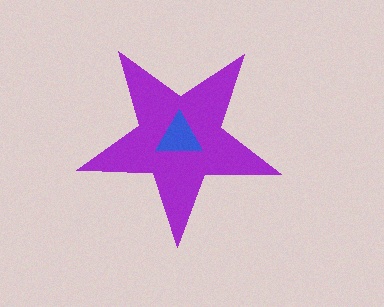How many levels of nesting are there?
2.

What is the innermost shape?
The blue triangle.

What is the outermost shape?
The purple star.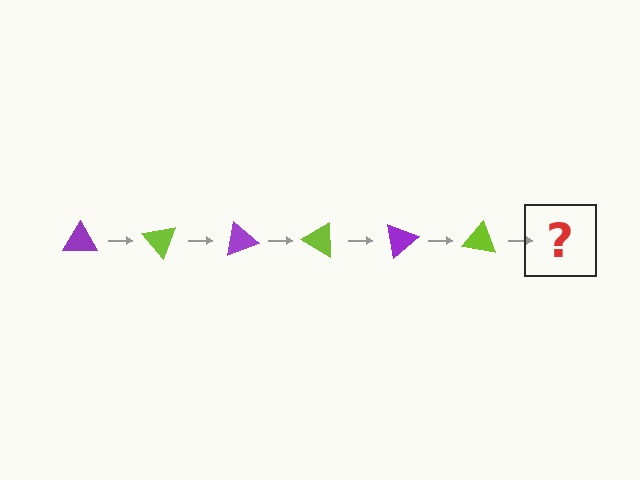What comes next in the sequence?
The next element should be a purple triangle, rotated 300 degrees from the start.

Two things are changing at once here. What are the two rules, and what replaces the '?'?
The two rules are that it rotates 50 degrees each step and the color cycles through purple and lime. The '?' should be a purple triangle, rotated 300 degrees from the start.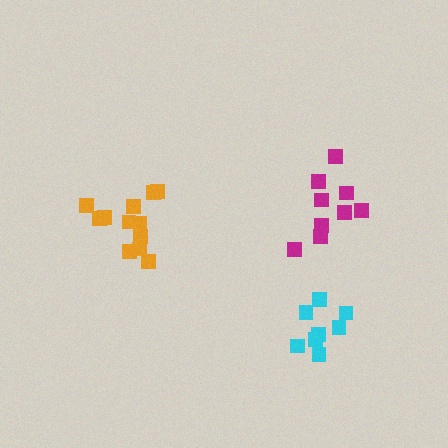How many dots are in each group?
Group 1: 8 dots, Group 2: 12 dots, Group 3: 9 dots (29 total).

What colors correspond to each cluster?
The clusters are colored: cyan, orange, magenta.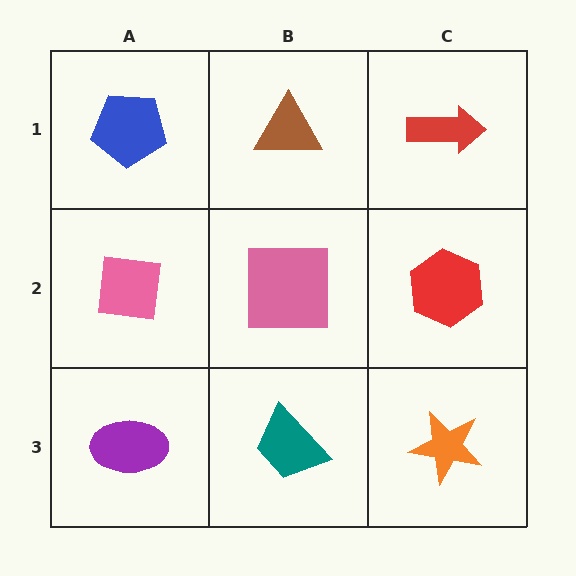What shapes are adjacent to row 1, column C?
A red hexagon (row 2, column C), a brown triangle (row 1, column B).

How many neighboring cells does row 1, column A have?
2.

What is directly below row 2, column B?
A teal trapezoid.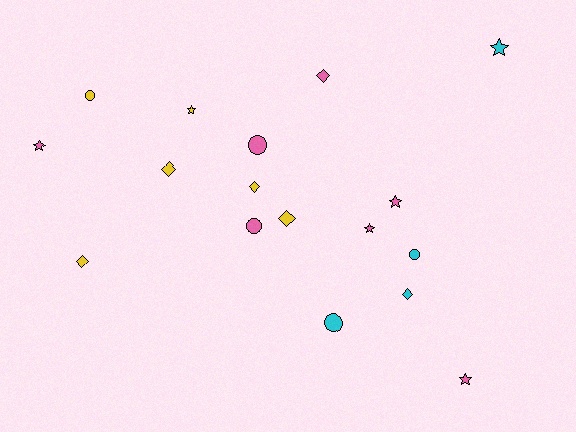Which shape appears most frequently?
Diamond, with 6 objects.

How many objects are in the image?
There are 17 objects.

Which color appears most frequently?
Pink, with 7 objects.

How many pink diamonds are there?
There is 1 pink diamond.